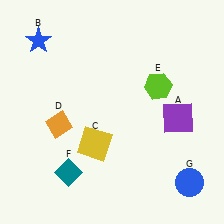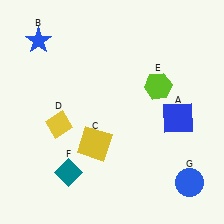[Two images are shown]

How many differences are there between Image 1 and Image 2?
There are 2 differences between the two images.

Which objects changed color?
A changed from purple to blue. D changed from orange to yellow.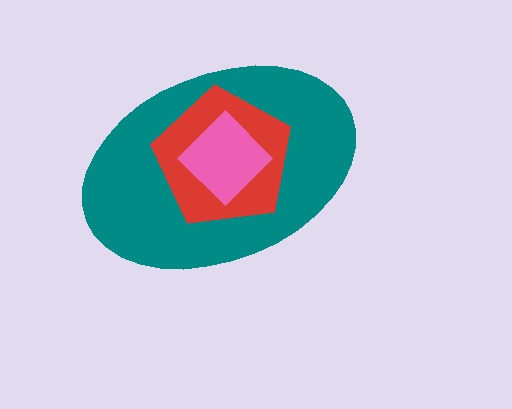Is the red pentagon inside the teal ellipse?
Yes.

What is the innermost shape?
The pink diamond.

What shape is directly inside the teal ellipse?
The red pentagon.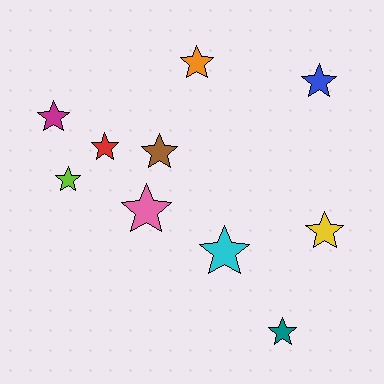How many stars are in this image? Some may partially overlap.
There are 10 stars.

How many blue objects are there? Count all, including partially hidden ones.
There is 1 blue object.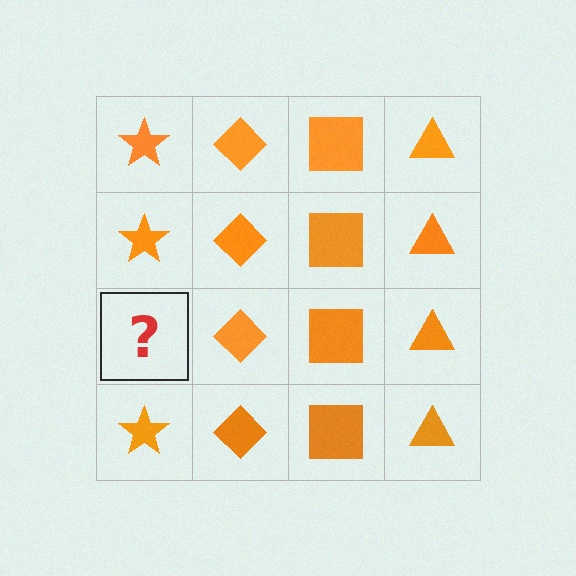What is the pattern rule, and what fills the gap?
The rule is that each column has a consistent shape. The gap should be filled with an orange star.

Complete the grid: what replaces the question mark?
The question mark should be replaced with an orange star.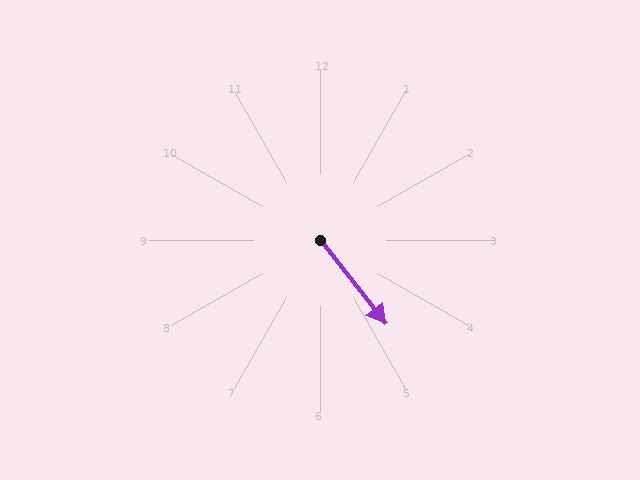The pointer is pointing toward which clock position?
Roughly 5 o'clock.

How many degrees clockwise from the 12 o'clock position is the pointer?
Approximately 142 degrees.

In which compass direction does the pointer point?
Southeast.